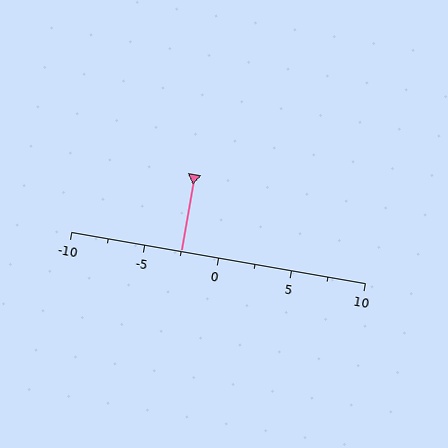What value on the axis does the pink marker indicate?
The marker indicates approximately -2.5.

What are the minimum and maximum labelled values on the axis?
The axis runs from -10 to 10.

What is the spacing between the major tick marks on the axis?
The major ticks are spaced 5 apart.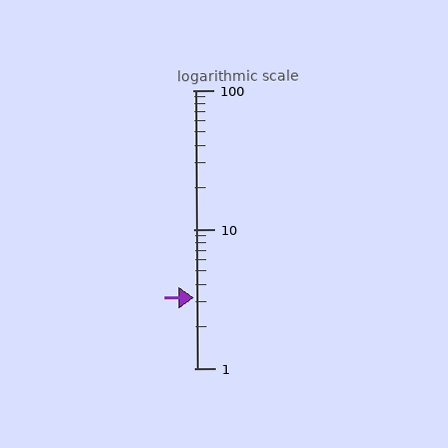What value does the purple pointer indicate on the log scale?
The pointer indicates approximately 3.2.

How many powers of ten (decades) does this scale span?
The scale spans 2 decades, from 1 to 100.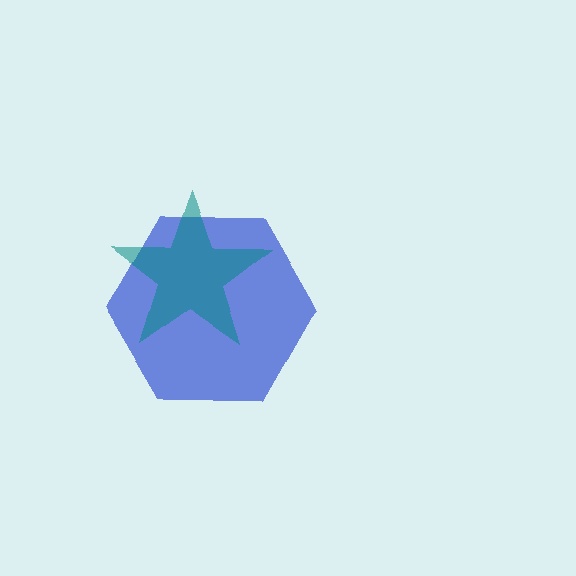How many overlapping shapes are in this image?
There are 2 overlapping shapes in the image.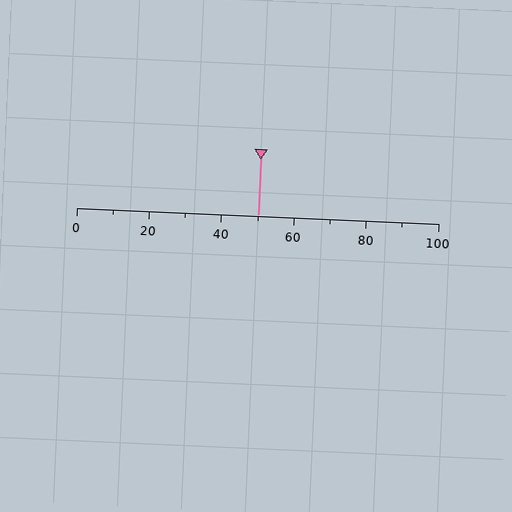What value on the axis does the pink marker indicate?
The marker indicates approximately 50.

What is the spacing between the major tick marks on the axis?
The major ticks are spaced 20 apart.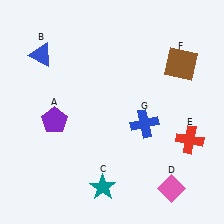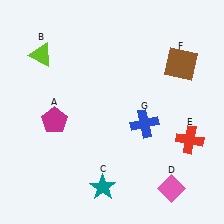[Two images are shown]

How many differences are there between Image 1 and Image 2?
There are 2 differences between the two images.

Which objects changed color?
A changed from purple to magenta. B changed from blue to lime.